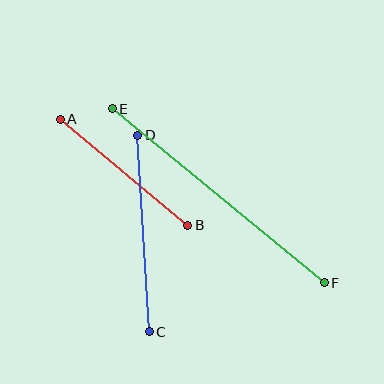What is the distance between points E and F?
The distance is approximately 274 pixels.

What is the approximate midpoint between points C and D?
The midpoint is at approximately (144, 234) pixels.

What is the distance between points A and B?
The distance is approximately 166 pixels.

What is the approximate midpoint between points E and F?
The midpoint is at approximately (218, 196) pixels.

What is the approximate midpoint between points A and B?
The midpoint is at approximately (124, 172) pixels.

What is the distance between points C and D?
The distance is approximately 196 pixels.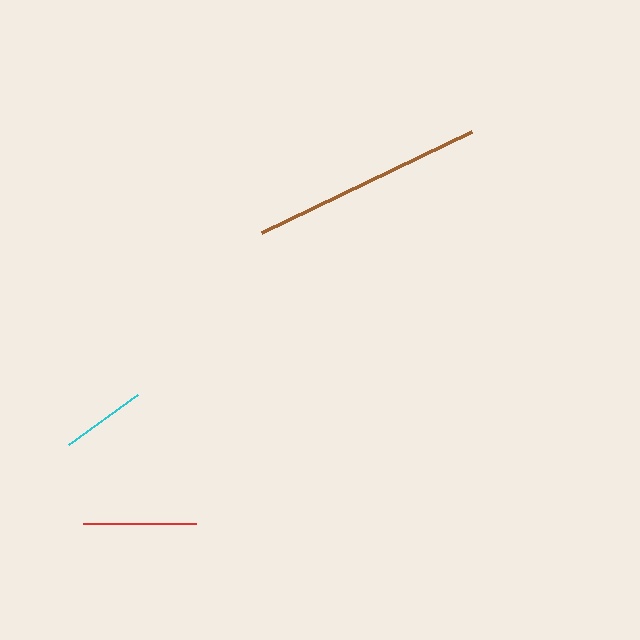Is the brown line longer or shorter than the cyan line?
The brown line is longer than the cyan line.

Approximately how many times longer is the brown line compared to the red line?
The brown line is approximately 2.1 times the length of the red line.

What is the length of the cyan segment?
The cyan segment is approximately 85 pixels long.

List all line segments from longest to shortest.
From longest to shortest: brown, red, cyan.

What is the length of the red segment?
The red segment is approximately 113 pixels long.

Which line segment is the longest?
The brown line is the longest at approximately 233 pixels.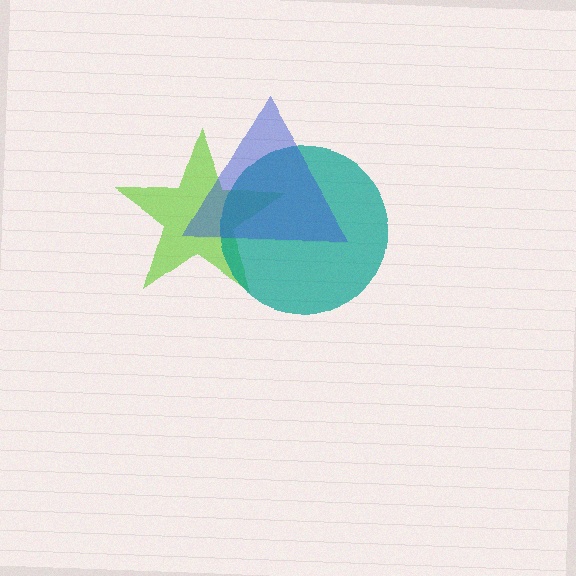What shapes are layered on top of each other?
The layered shapes are: a lime star, a teal circle, a blue triangle.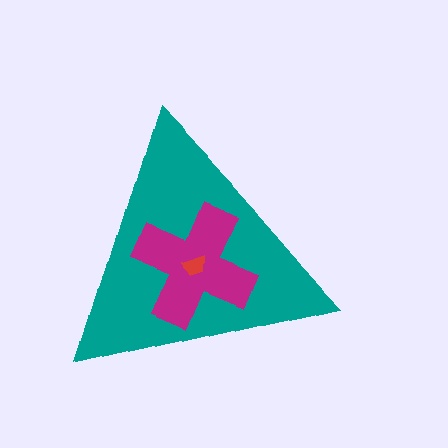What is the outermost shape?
The teal triangle.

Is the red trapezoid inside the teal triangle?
Yes.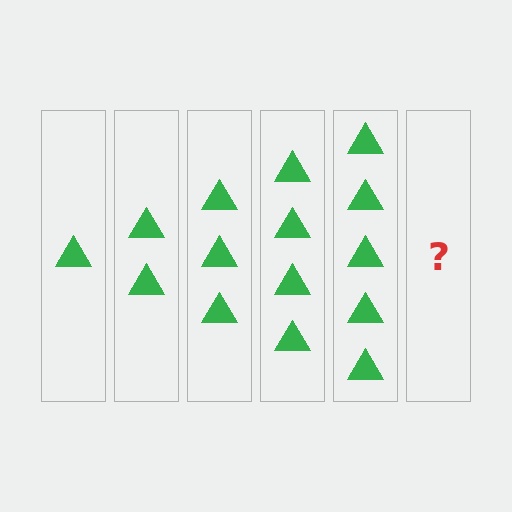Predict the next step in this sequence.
The next step is 6 triangles.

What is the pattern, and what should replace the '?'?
The pattern is that each step adds one more triangle. The '?' should be 6 triangles.